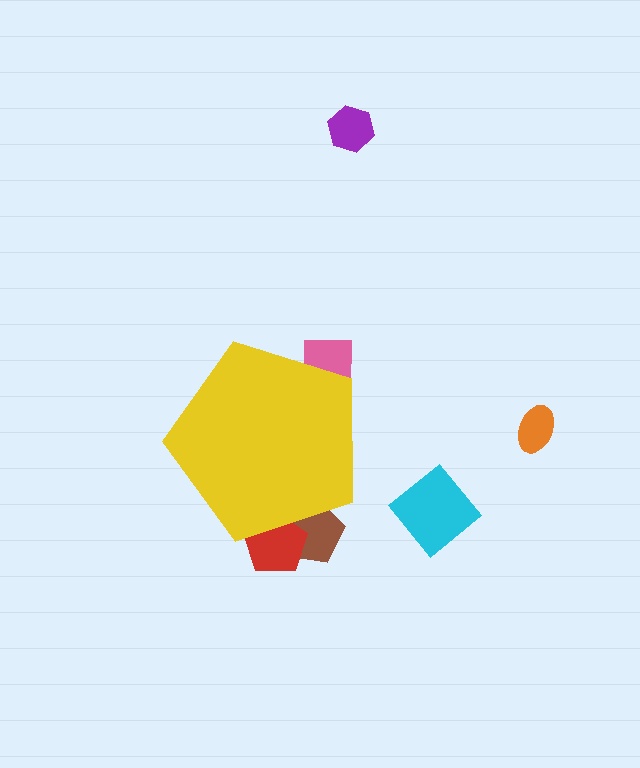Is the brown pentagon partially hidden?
Yes, the brown pentagon is partially hidden behind the yellow pentagon.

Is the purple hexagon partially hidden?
No, the purple hexagon is fully visible.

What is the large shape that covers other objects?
A yellow pentagon.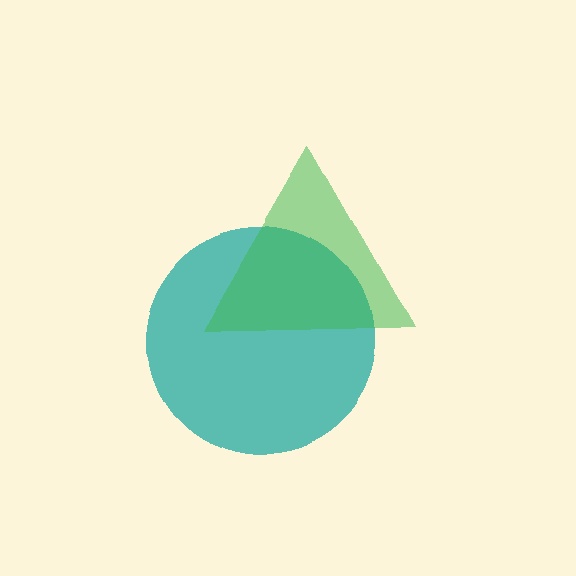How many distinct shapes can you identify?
There are 2 distinct shapes: a teal circle, a green triangle.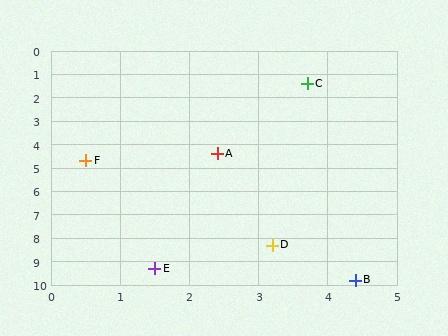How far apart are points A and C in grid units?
Points A and C are about 3.3 grid units apart.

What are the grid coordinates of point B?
Point B is at approximately (4.4, 9.8).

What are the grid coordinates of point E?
Point E is at approximately (1.5, 9.3).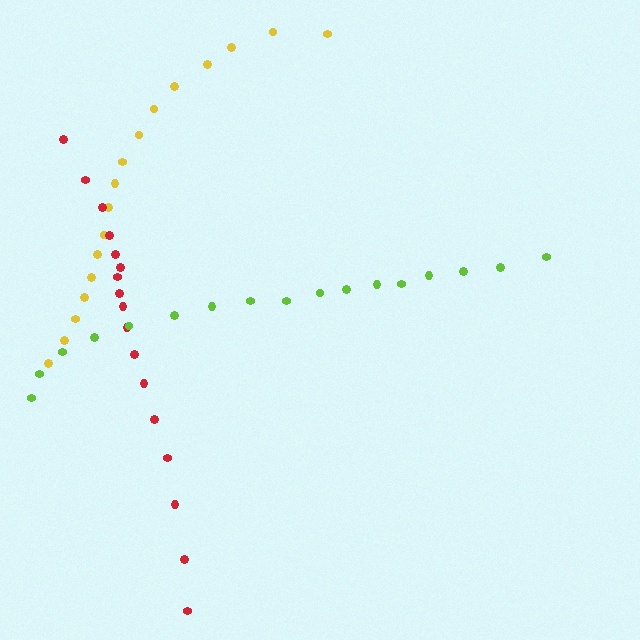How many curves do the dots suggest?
There are 3 distinct paths.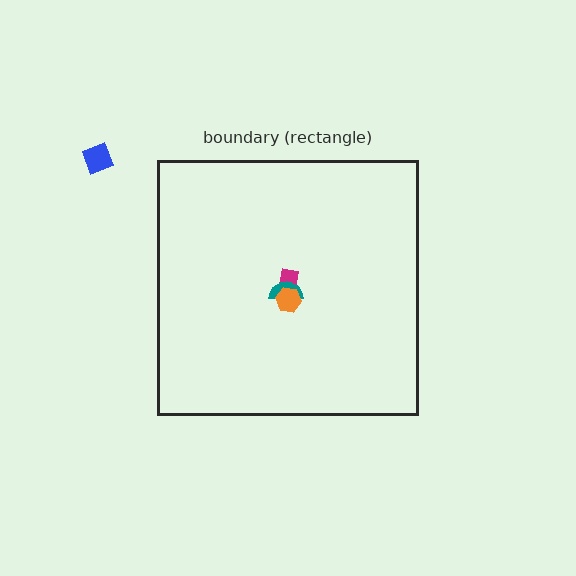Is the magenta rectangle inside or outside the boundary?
Inside.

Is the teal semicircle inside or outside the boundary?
Inside.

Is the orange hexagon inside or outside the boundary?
Inside.